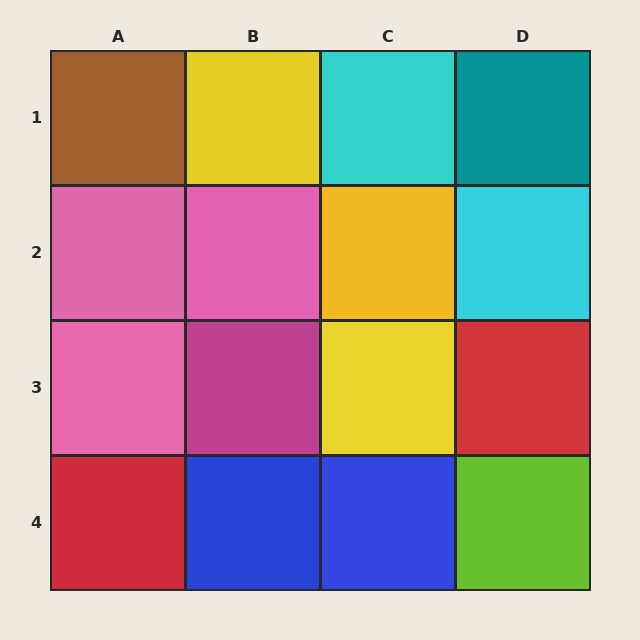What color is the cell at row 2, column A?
Pink.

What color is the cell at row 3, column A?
Pink.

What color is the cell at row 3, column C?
Yellow.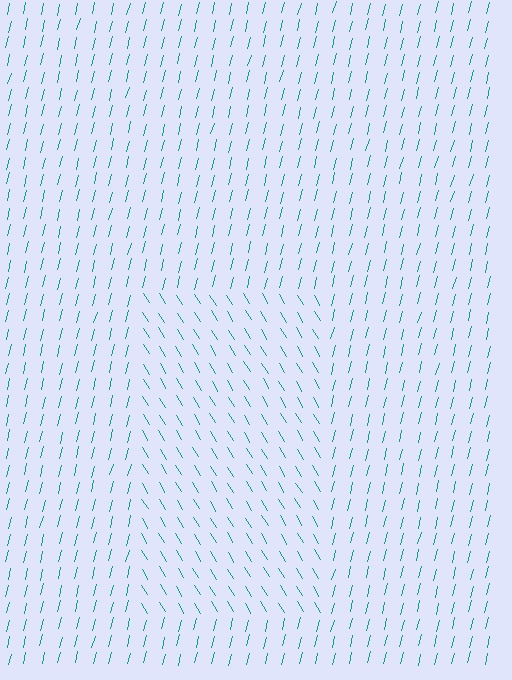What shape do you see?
I see a rectangle.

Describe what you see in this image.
The image is filled with small teal line segments. A rectangle region in the image has lines oriented differently from the surrounding lines, creating a visible texture boundary.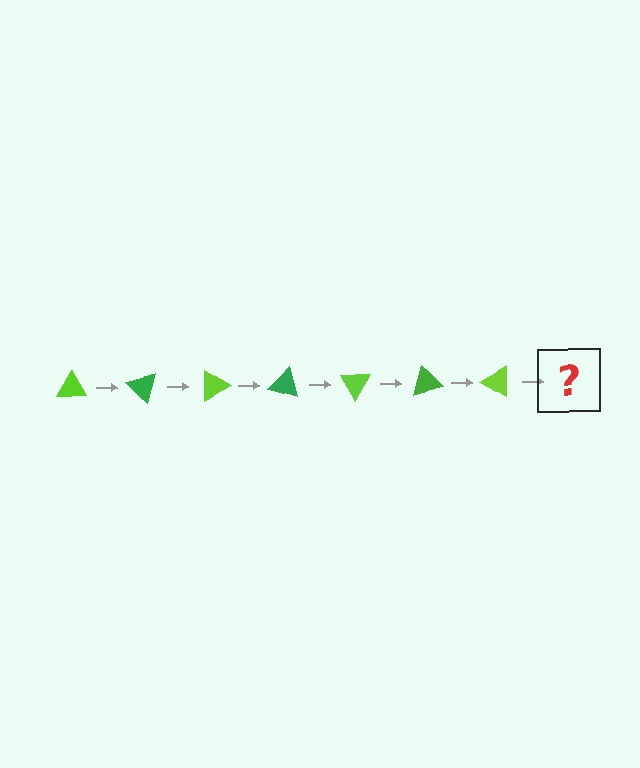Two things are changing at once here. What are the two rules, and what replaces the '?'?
The two rules are that it rotates 45 degrees each step and the color cycles through lime and green. The '?' should be a green triangle, rotated 315 degrees from the start.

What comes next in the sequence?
The next element should be a green triangle, rotated 315 degrees from the start.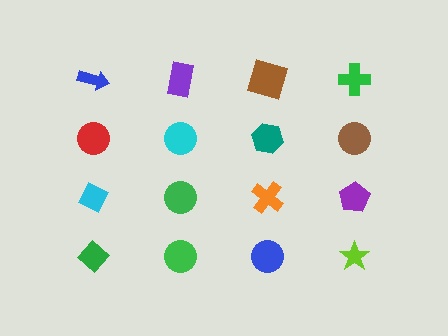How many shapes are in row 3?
4 shapes.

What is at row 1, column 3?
A brown square.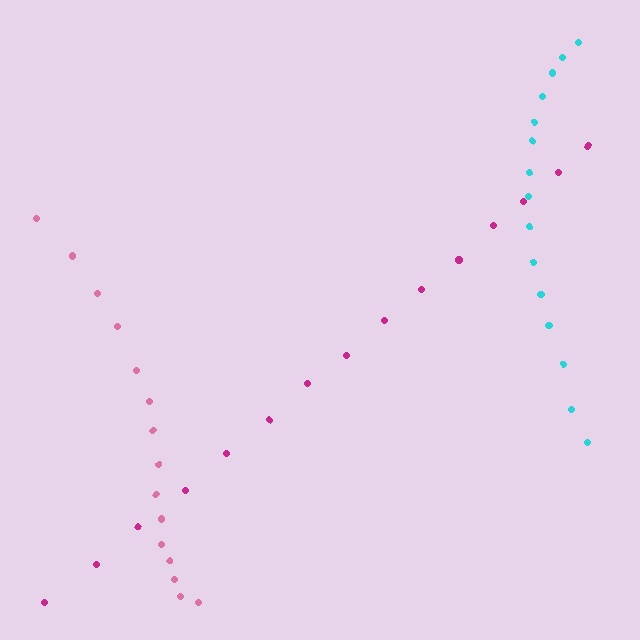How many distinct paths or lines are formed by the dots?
There are 3 distinct paths.